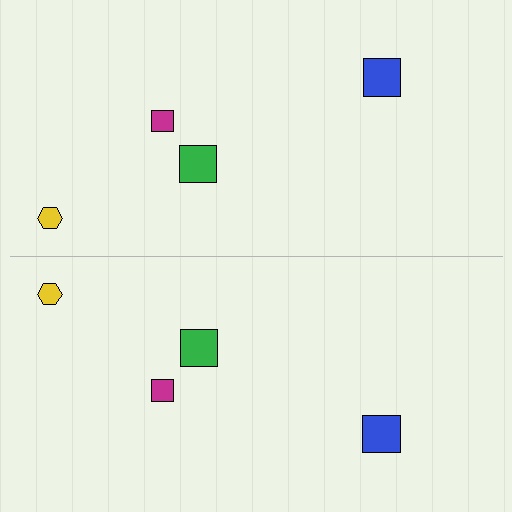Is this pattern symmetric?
Yes, this pattern has bilateral (reflection) symmetry.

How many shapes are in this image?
There are 8 shapes in this image.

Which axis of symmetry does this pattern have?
The pattern has a horizontal axis of symmetry running through the center of the image.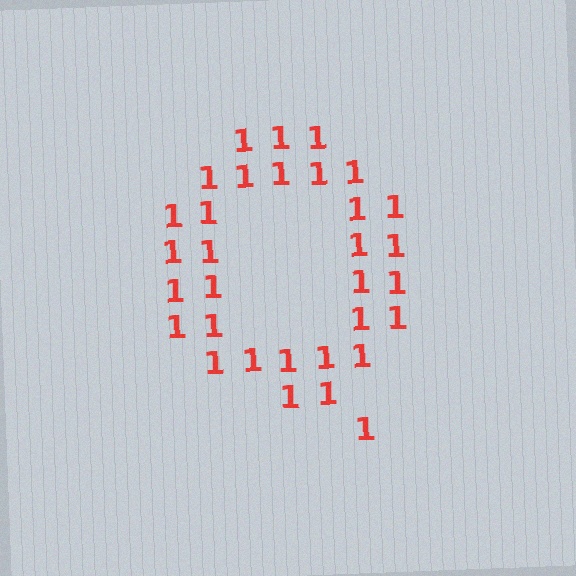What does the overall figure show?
The overall figure shows the letter Q.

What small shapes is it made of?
It is made of small digit 1's.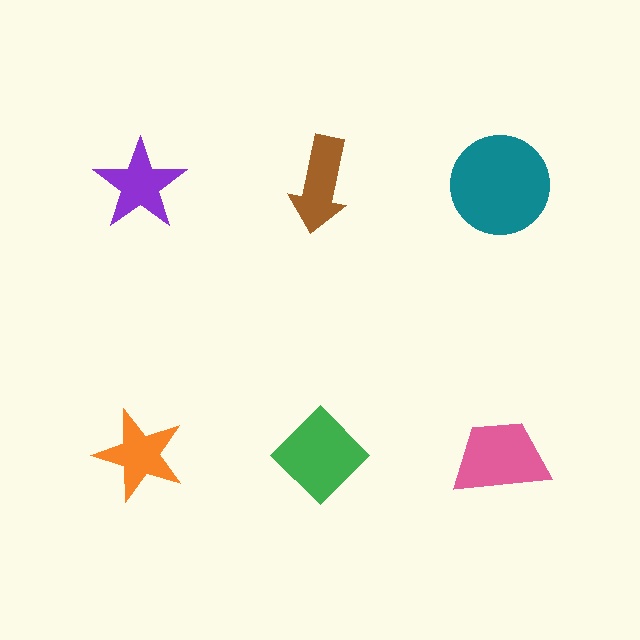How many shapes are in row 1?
3 shapes.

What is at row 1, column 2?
A brown arrow.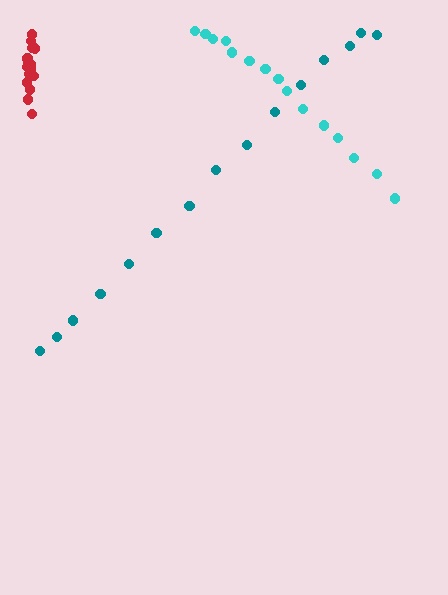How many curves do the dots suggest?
There are 3 distinct paths.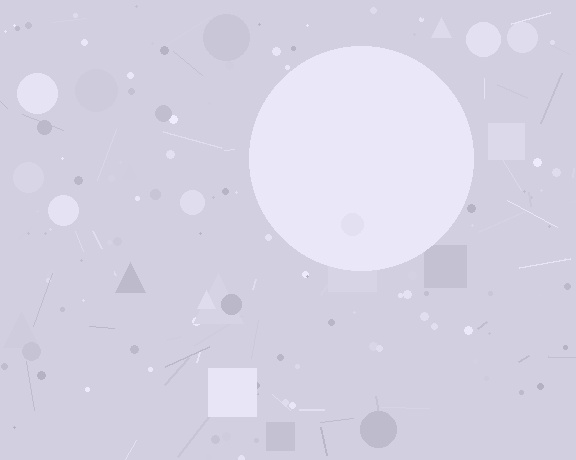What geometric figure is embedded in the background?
A circle is embedded in the background.